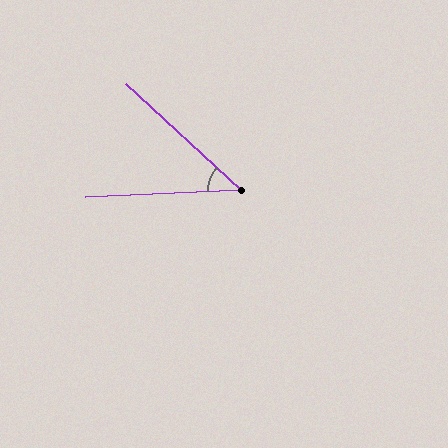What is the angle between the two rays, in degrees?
Approximately 45 degrees.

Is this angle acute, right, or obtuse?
It is acute.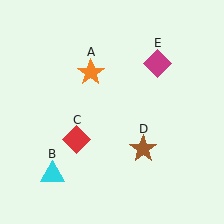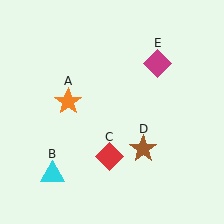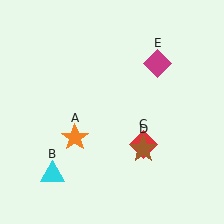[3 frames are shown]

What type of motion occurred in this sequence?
The orange star (object A), red diamond (object C) rotated counterclockwise around the center of the scene.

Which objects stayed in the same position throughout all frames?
Cyan triangle (object B) and brown star (object D) and magenta diamond (object E) remained stationary.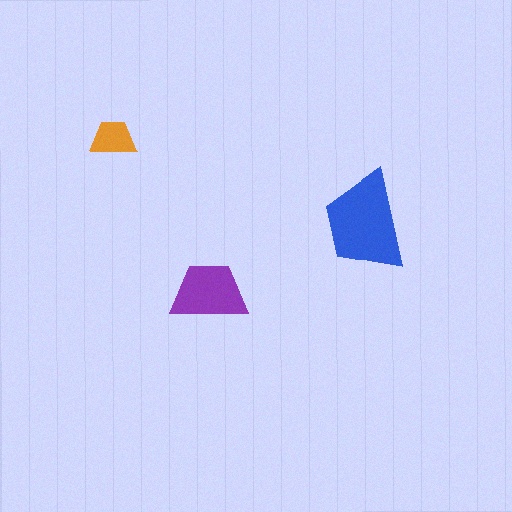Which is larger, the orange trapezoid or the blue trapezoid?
The blue one.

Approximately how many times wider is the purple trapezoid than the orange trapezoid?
About 1.5 times wider.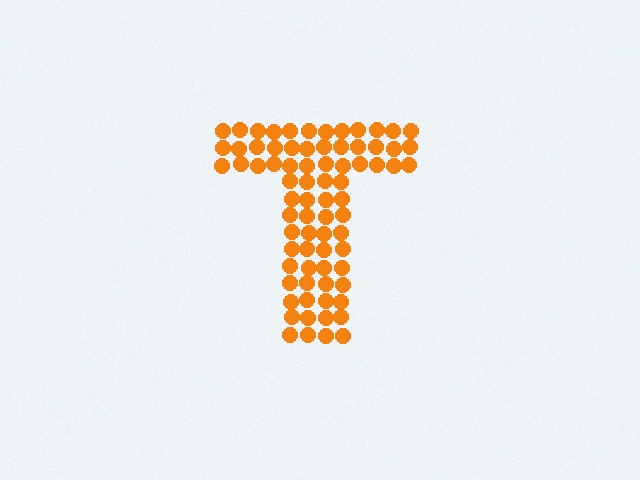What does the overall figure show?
The overall figure shows the letter T.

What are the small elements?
The small elements are circles.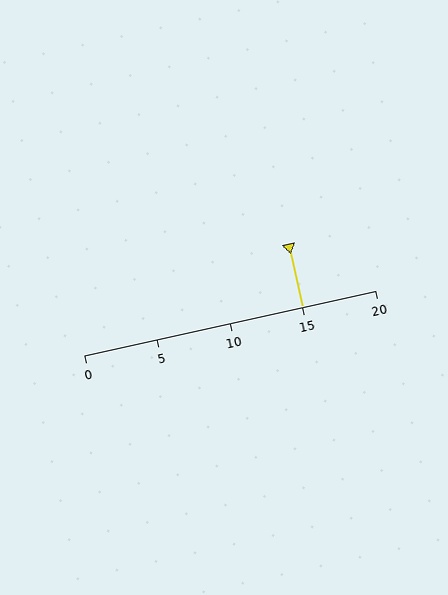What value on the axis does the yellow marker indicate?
The marker indicates approximately 15.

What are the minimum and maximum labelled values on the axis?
The axis runs from 0 to 20.